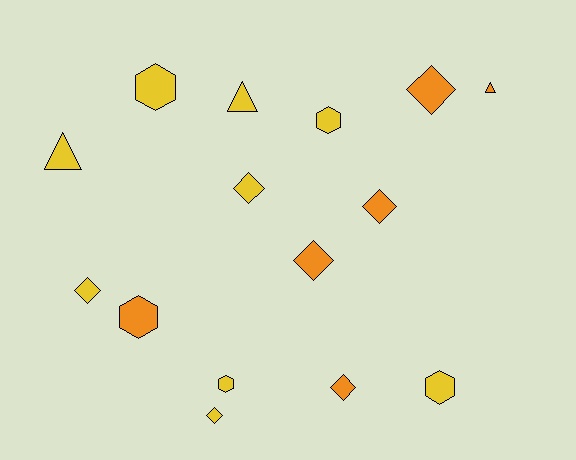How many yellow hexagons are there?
There are 4 yellow hexagons.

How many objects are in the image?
There are 15 objects.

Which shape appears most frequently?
Diamond, with 7 objects.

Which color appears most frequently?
Yellow, with 9 objects.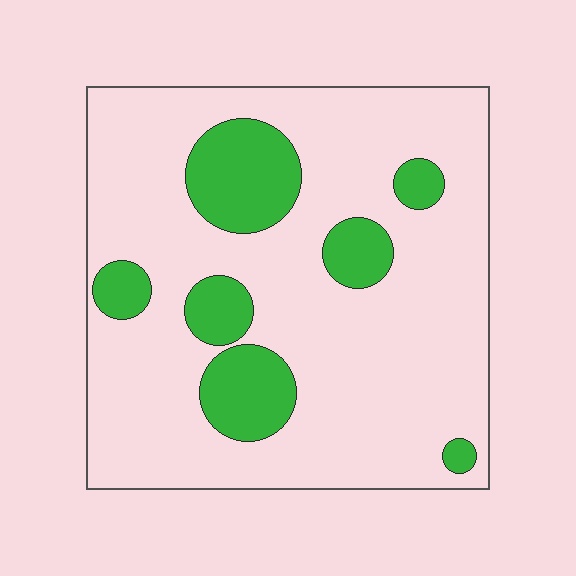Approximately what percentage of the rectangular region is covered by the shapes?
Approximately 20%.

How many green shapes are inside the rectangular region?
7.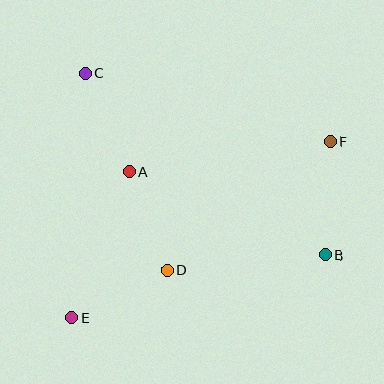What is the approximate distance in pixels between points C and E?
The distance between C and E is approximately 245 pixels.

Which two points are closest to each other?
Points A and D are closest to each other.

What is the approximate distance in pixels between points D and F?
The distance between D and F is approximately 208 pixels.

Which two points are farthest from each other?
Points E and F are farthest from each other.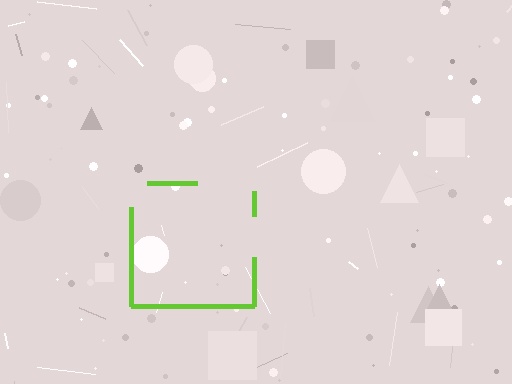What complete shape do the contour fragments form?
The contour fragments form a square.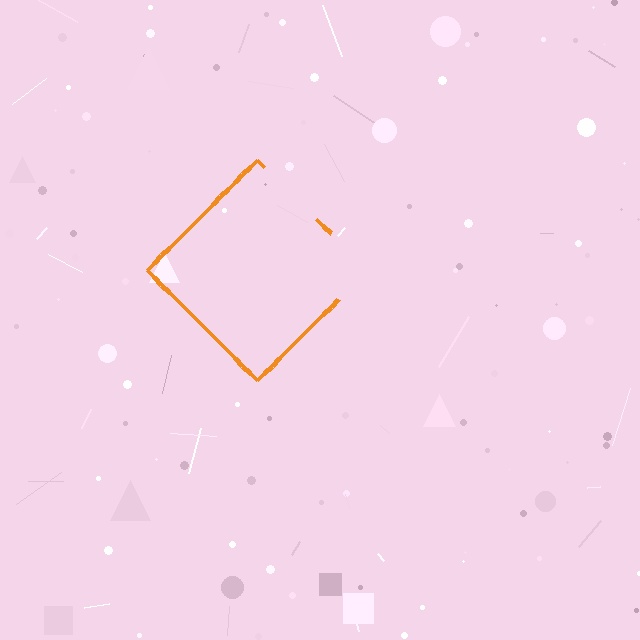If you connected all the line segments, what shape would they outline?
They would outline a diamond.